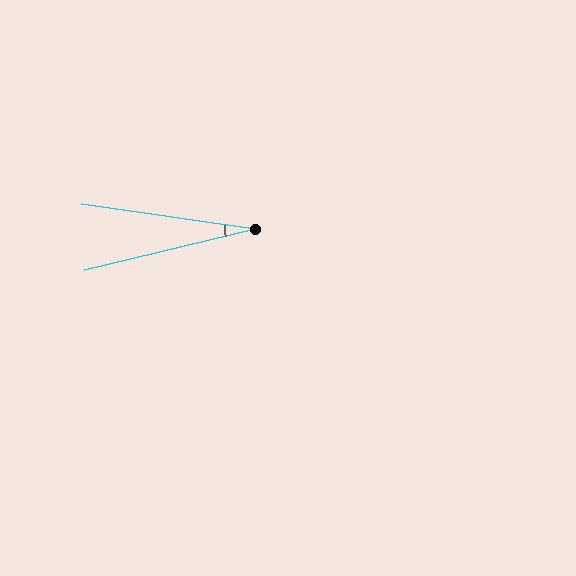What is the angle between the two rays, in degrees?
Approximately 22 degrees.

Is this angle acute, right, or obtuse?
It is acute.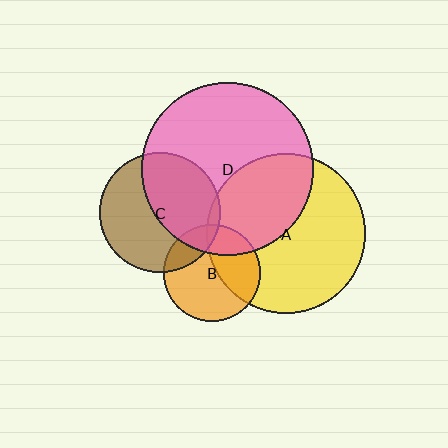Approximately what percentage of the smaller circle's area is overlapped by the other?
Approximately 20%.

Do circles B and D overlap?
Yes.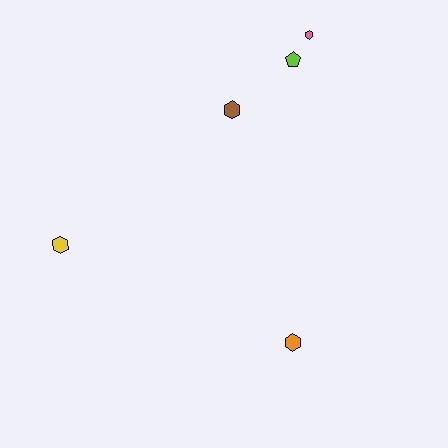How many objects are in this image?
There are 5 objects.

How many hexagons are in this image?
There are 4 hexagons.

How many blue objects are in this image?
There are no blue objects.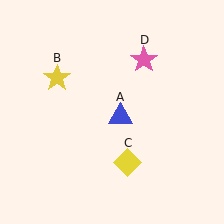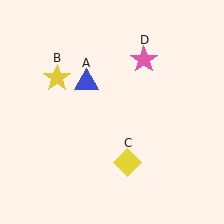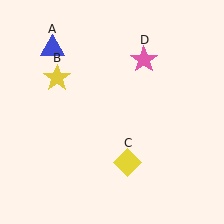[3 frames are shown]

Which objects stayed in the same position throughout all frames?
Yellow star (object B) and yellow diamond (object C) and pink star (object D) remained stationary.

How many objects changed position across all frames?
1 object changed position: blue triangle (object A).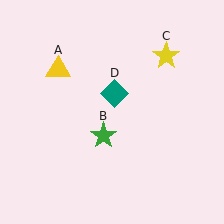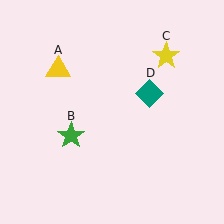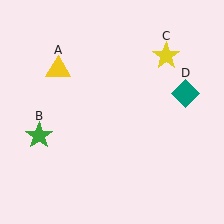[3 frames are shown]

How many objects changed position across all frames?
2 objects changed position: green star (object B), teal diamond (object D).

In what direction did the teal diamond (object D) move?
The teal diamond (object D) moved right.